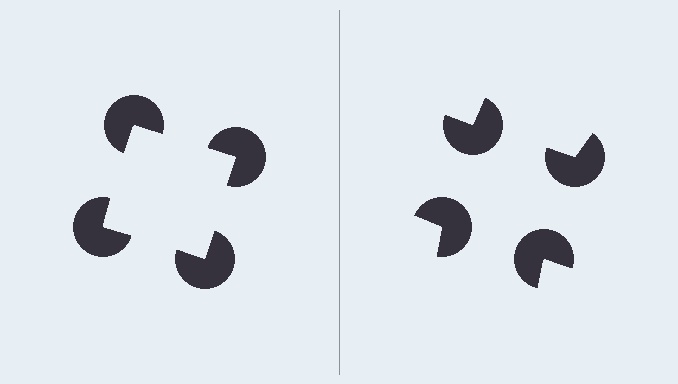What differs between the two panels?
The pac-man discs are positioned identically on both sides; only the wedge orientations differ. On the left they align to a square; on the right they are misaligned.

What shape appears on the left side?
An illusory square.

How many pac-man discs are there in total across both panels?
8 — 4 on each side.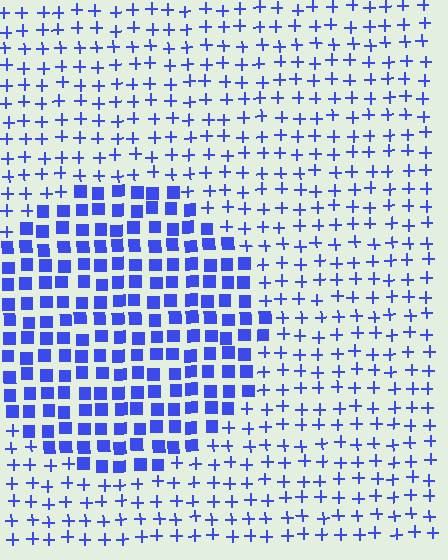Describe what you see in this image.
The image is filled with small blue elements arranged in a uniform grid. A circle-shaped region contains squares, while the surrounding area contains plus signs. The boundary is defined purely by the change in element shape.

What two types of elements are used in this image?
The image uses squares inside the circle region and plus signs outside it.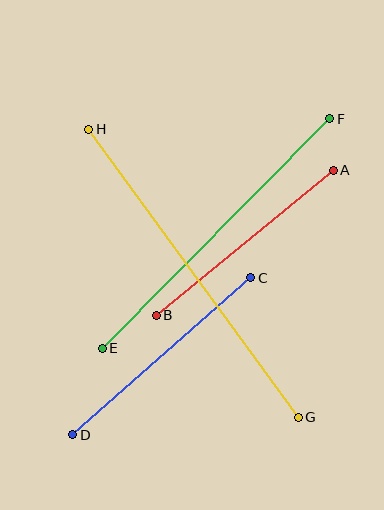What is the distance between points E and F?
The distance is approximately 324 pixels.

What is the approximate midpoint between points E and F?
The midpoint is at approximately (216, 234) pixels.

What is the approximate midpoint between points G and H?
The midpoint is at approximately (193, 273) pixels.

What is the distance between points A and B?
The distance is approximately 229 pixels.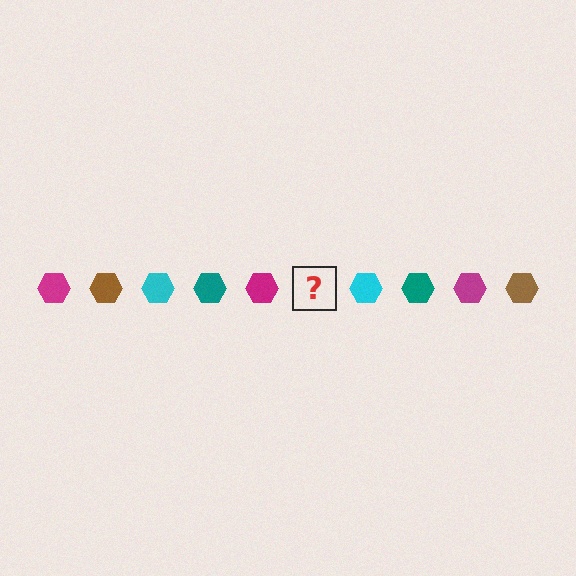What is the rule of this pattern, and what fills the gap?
The rule is that the pattern cycles through magenta, brown, cyan, teal hexagons. The gap should be filled with a brown hexagon.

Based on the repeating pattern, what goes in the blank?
The blank should be a brown hexagon.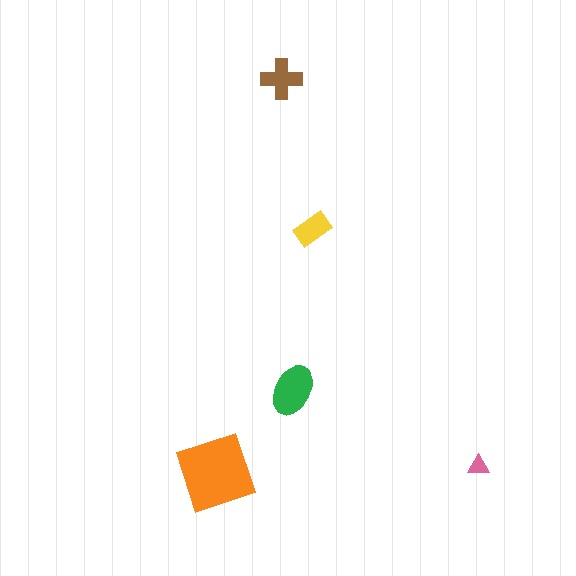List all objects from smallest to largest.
The pink triangle, the yellow rectangle, the brown cross, the green ellipse, the orange diamond.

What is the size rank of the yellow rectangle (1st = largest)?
4th.